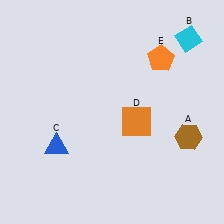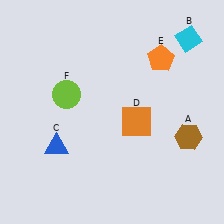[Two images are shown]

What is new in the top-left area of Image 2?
A lime circle (F) was added in the top-left area of Image 2.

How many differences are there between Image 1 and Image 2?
There is 1 difference between the two images.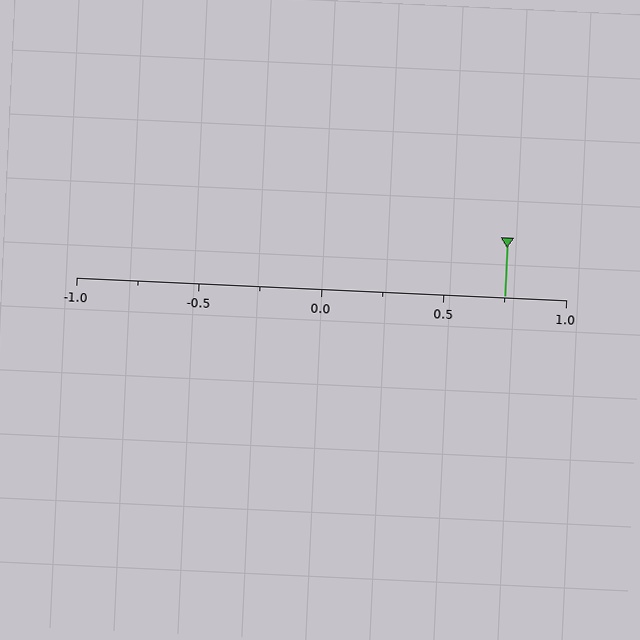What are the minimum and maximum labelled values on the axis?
The axis runs from -1.0 to 1.0.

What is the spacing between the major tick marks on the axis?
The major ticks are spaced 0.5 apart.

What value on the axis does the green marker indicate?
The marker indicates approximately 0.75.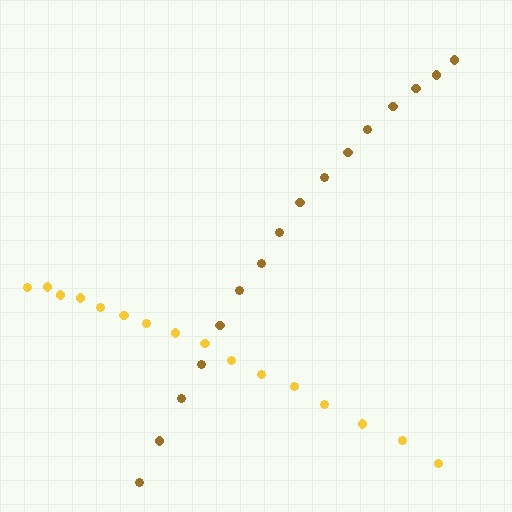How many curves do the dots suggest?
There are 2 distinct paths.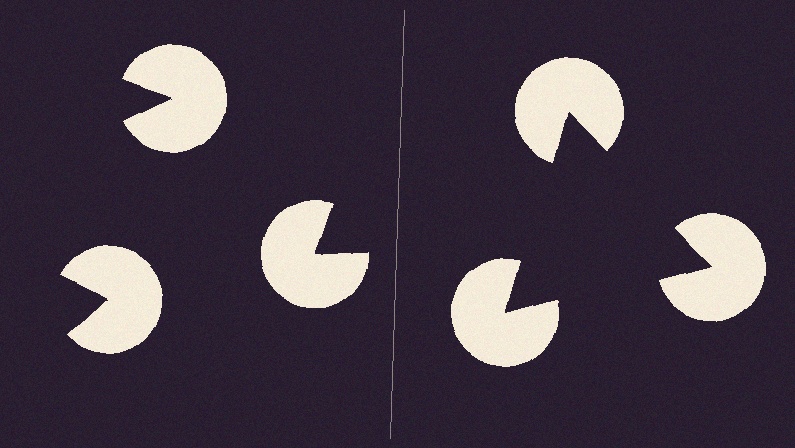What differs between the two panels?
The pac-man discs are positioned identically on both sides; only the wedge orientations differ. On the right they align to a triangle; on the left they are misaligned.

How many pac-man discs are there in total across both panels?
6 — 3 on each side.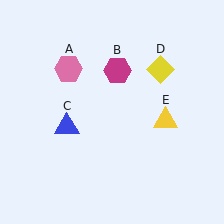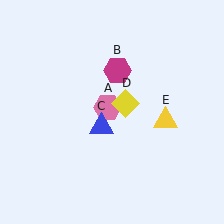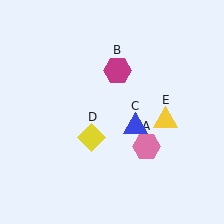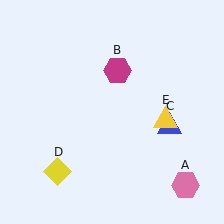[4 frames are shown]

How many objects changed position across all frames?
3 objects changed position: pink hexagon (object A), blue triangle (object C), yellow diamond (object D).